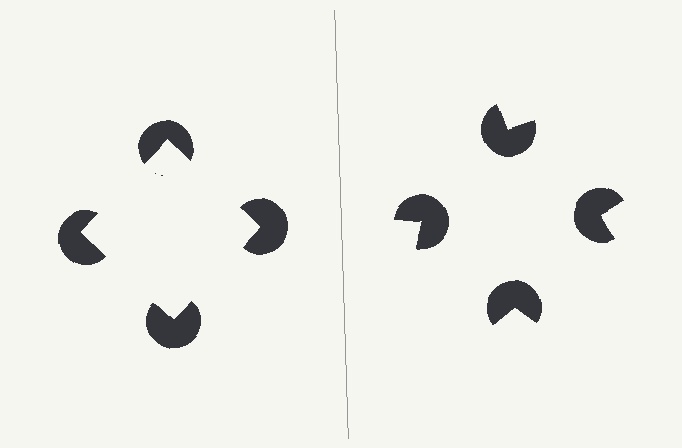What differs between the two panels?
The pac-man discs are positioned identically on both sides; only the wedge orientations differ. On the left they align to a square; on the right they are misaligned.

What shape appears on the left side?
An illusory square.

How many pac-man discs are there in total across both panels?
8 — 4 on each side.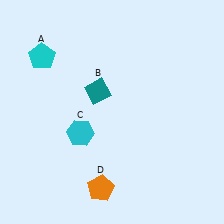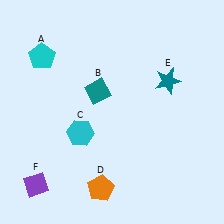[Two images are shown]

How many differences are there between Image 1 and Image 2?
There are 2 differences between the two images.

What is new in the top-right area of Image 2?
A teal star (E) was added in the top-right area of Image 2.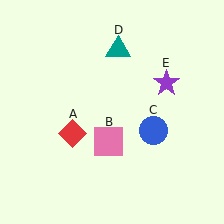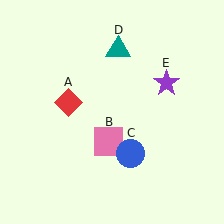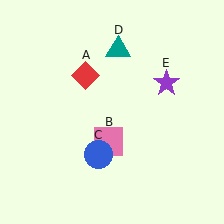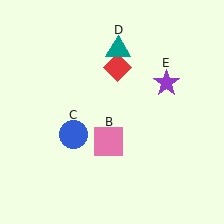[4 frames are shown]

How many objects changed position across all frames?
2 objects changed position: red diamond (object A), blue circle (object C).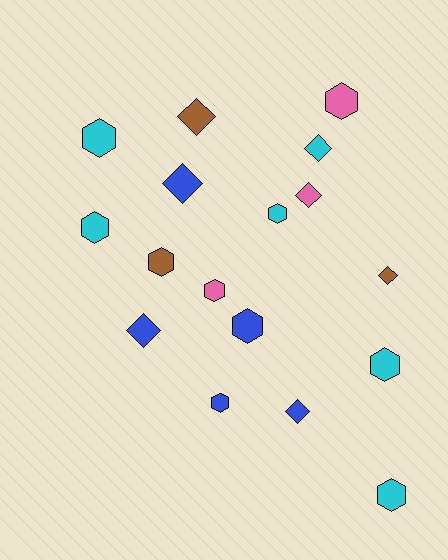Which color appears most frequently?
Cyan, with 6 objects.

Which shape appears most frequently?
Hexagon, with 10 objects.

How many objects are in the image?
There are 17 objects.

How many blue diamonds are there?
There are 3 blue diamonds.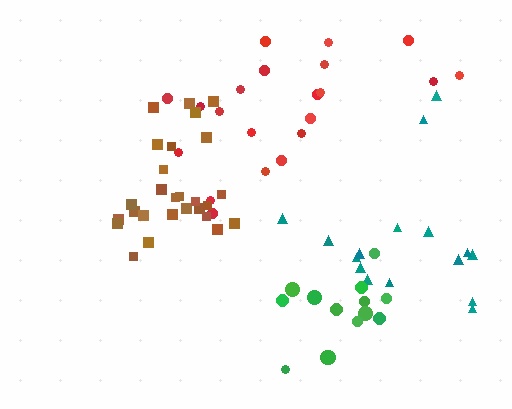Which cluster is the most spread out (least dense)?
Red.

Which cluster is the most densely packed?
Brown.